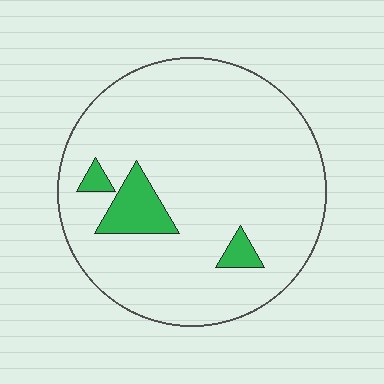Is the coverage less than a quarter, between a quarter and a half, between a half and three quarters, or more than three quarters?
Less than a quarter.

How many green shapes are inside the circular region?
3.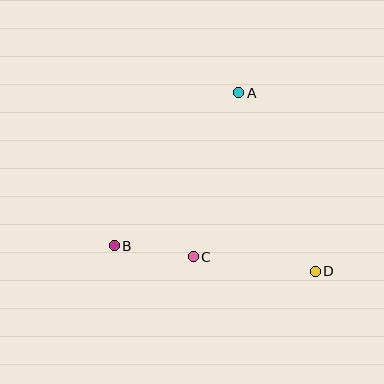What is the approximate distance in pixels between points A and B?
The distance between A and B is approximately 198 pixels.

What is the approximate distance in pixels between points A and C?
The distance between A and C is approximately 171 pixels.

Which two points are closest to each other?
Points B and C are closest to each other.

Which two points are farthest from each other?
Points B and D are farthest from each other.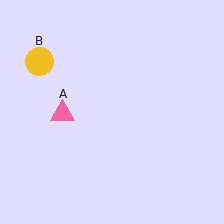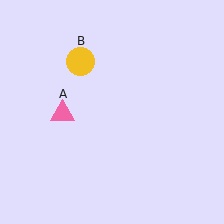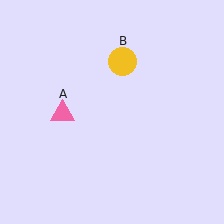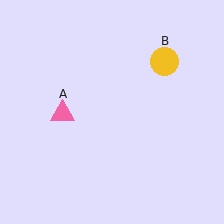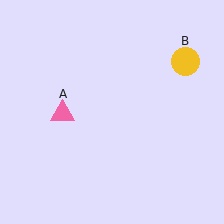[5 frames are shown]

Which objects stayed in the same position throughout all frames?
Pink triangle (object A) remained stationary.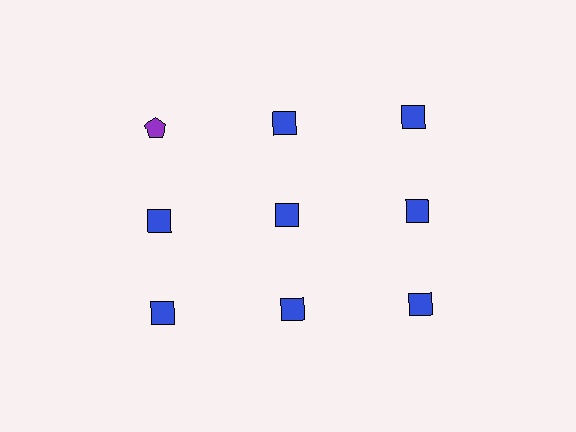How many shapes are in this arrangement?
There are 9 shapes arranged in a grid pattern.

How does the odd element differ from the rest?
It differs in both color (purple instead of blue) and shape (pentagon instead of square).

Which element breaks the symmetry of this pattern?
The purple pentagon in the top row, leftmost column breaks the symmetry. All other shapes are blue squares.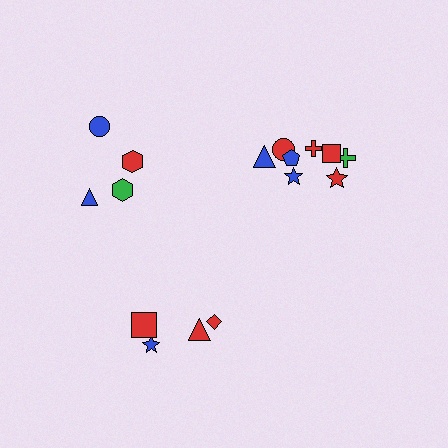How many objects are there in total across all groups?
There are 16 objects.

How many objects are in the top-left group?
There are 4 objects.